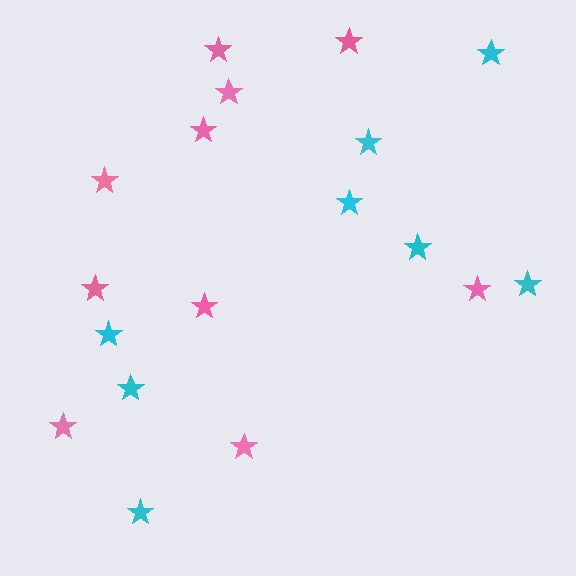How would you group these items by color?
There are 2 groups: one group of pink stars (10) and one group of cyan stars (8).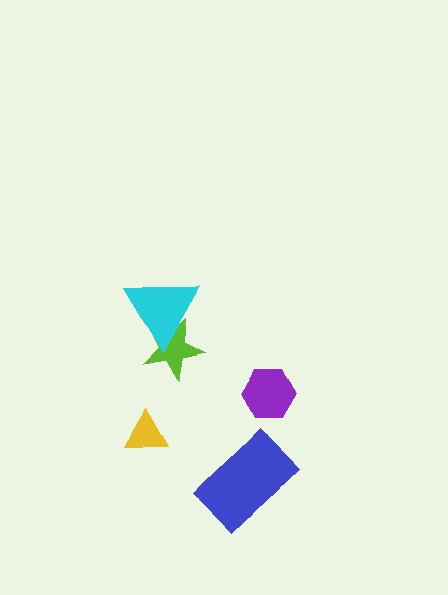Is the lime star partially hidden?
Yes, it is partially covered by another shape.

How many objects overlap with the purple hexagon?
0 objects overlap with the purple hexagon.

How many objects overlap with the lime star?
1 object overlaps with the lime star.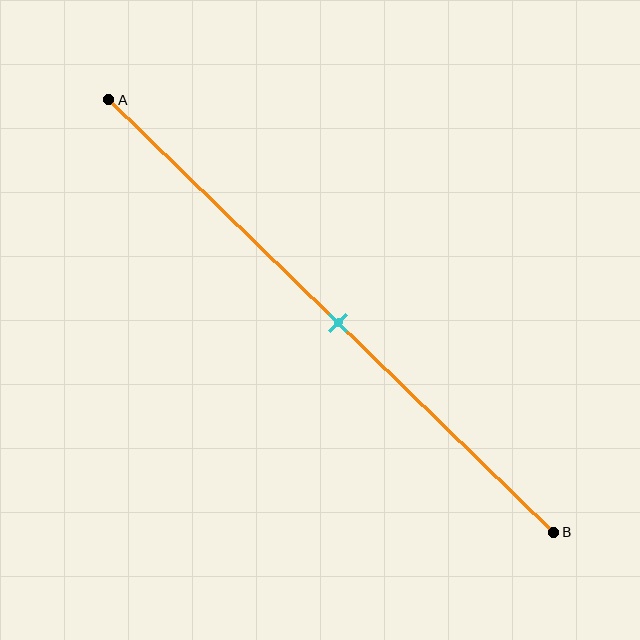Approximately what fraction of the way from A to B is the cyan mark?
The cyan mark is approximately 50% of the way from A to B.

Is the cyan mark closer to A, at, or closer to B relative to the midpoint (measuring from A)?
The cyan mark is approximately at the midpoint of segment AB.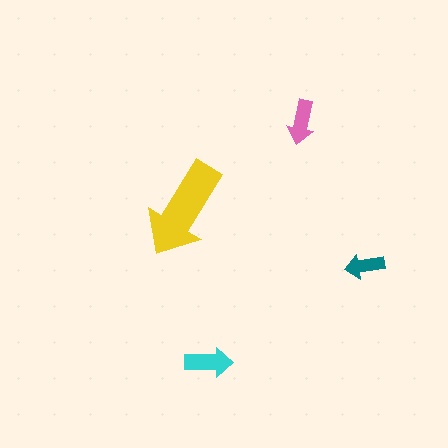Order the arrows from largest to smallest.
the yellow one, the cyan one, the pink one, the teal one.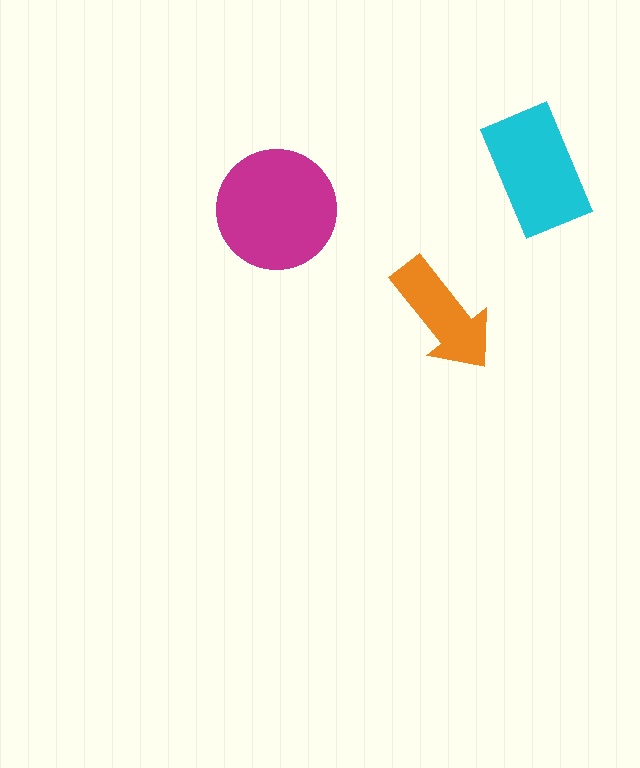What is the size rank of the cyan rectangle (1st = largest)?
2nd.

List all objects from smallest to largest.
The orange arrow, the cyan rectangle, the magenta circle.